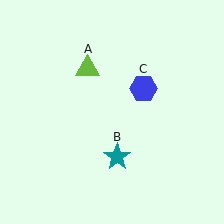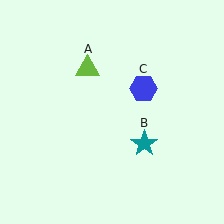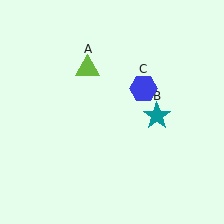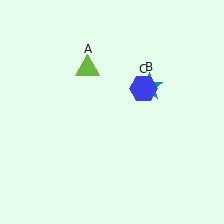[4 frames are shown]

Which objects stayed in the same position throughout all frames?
Lime triangle (object A) and blue hexagon (object C) remained stationary.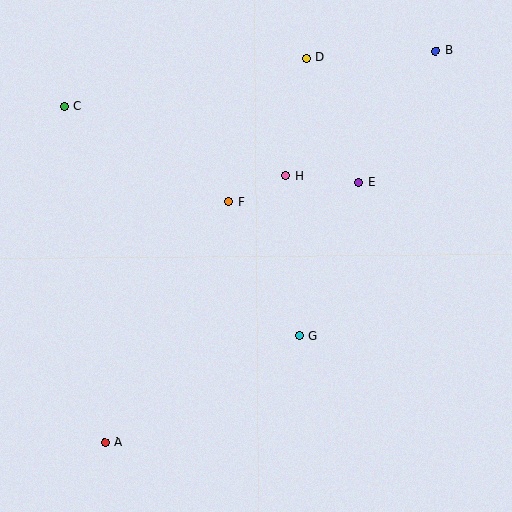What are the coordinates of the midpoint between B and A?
The midpoint between B and A is at (270, 247).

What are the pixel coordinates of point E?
Point E is at (359, 182).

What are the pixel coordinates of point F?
Point F is at (228, 202).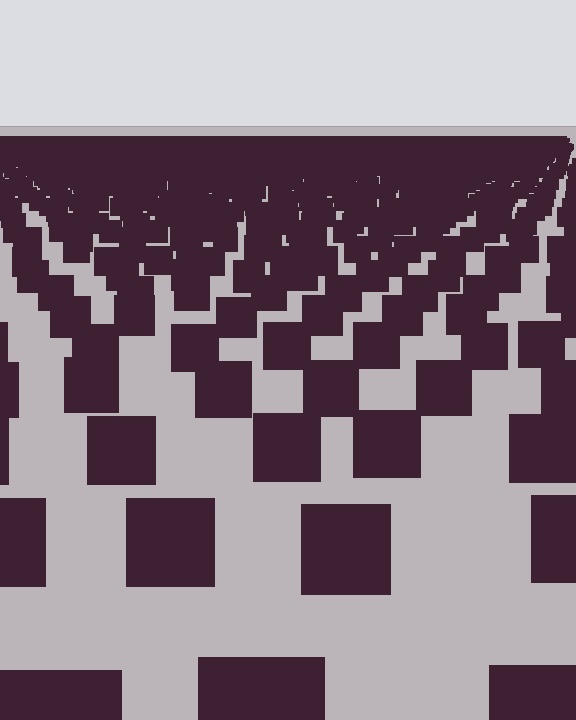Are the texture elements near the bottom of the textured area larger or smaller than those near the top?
Larger. Near the bottom, elements are closer to the viewer and appear at a bigger on-screen size.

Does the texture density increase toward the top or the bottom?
Density increases toward the top.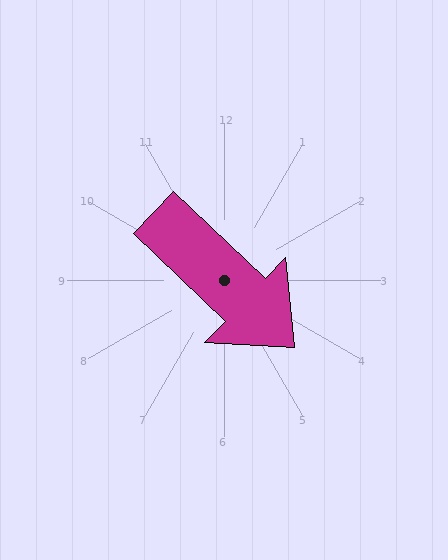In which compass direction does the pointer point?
Southeast.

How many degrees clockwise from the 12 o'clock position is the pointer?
Approximately 134 degrees.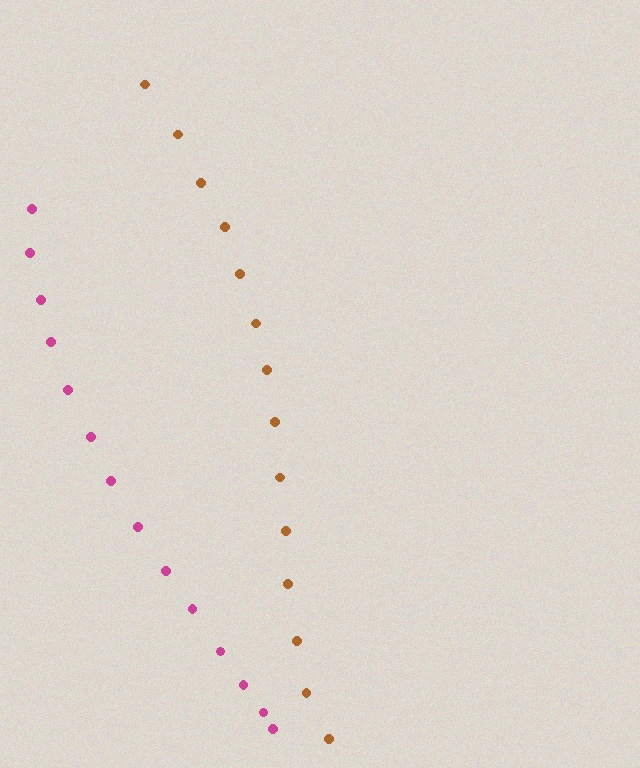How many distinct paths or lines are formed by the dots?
There are 2 distinct paths.